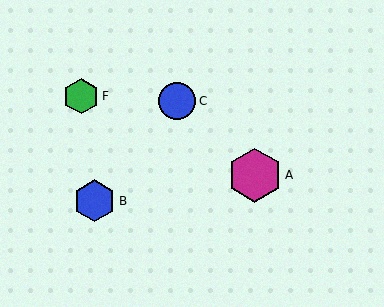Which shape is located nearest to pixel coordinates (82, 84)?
The green hexagon (labeled F) at (81, 96) is nearest to that location.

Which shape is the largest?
The magenta hexagon (labeled A) is the largest.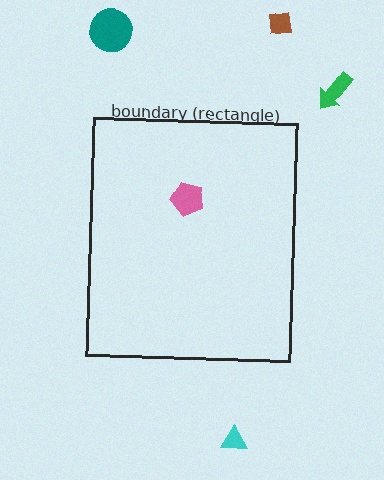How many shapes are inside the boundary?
1 inside, 4 outside.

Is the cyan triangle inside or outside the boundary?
Outside.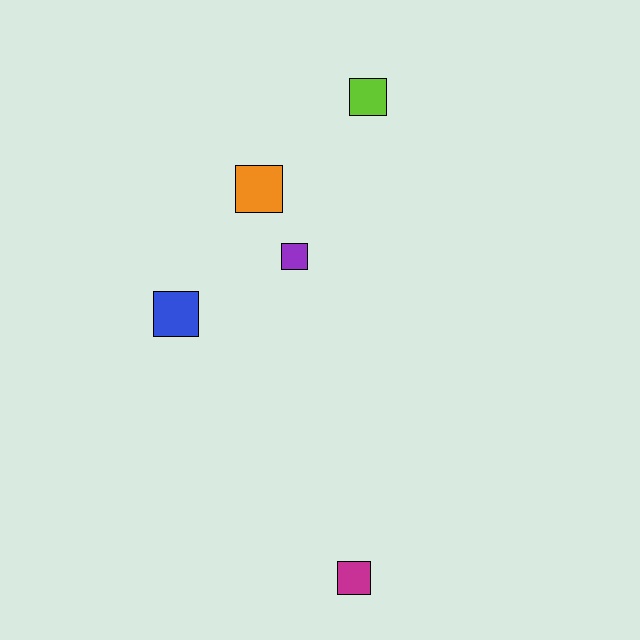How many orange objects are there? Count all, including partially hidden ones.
There is 1 orange object.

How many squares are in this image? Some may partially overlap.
There are 5 squares.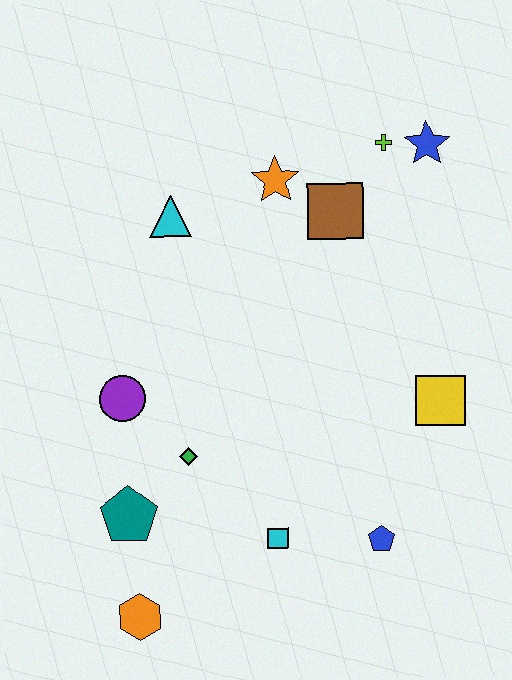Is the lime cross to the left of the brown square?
No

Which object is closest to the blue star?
The lime cross is closest to the blue star.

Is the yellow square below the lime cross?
Yes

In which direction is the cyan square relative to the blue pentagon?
The cyan square is to the left of the blue pentagon.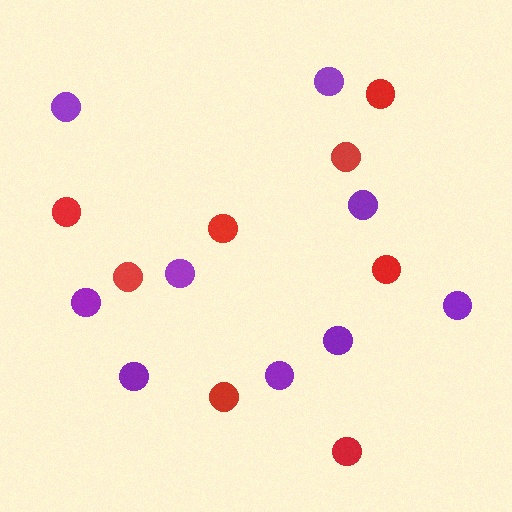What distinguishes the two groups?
There are 2 groups: one group of red circles (8) and one group of purple circles (9).